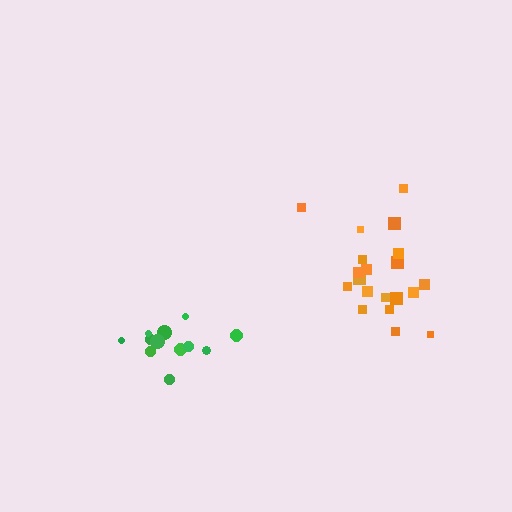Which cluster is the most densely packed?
Green.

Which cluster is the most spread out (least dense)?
Orange.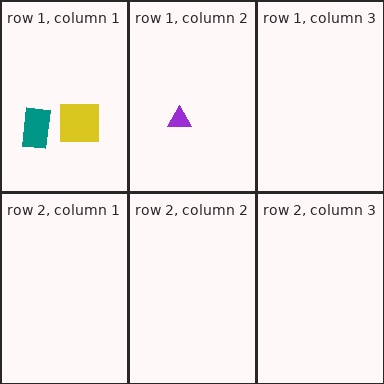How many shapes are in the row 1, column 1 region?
2.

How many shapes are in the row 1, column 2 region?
1.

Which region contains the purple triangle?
The row 1, column 2 region.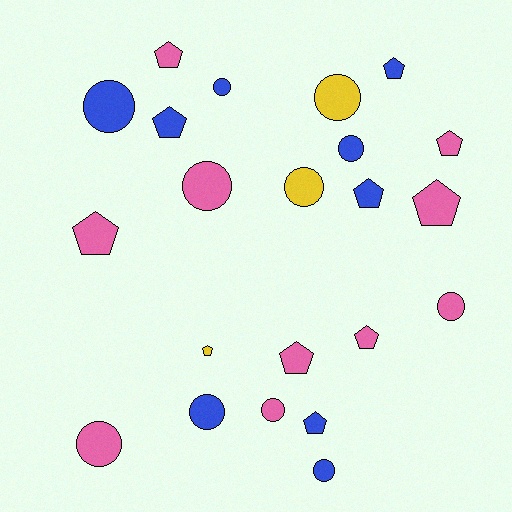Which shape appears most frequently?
Circle, with 11 objects.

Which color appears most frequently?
Pink, with 10 objects.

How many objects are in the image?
There are 22 objects.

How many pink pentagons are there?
There are 6 pink pentagons.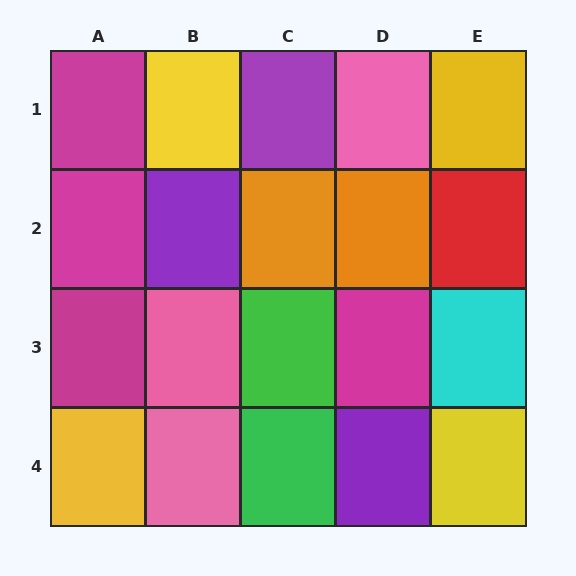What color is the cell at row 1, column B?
Yellow.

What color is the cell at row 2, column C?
Orange.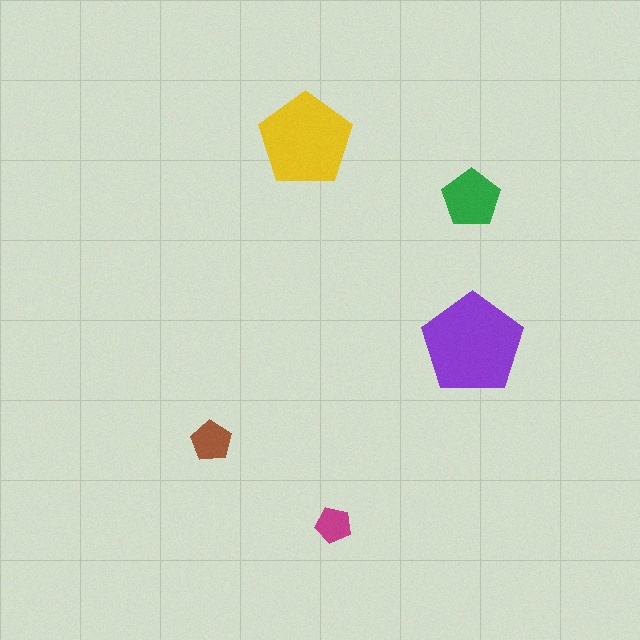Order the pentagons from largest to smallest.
the purple one, the yellow one, the green one, the brown one, the magenta one.